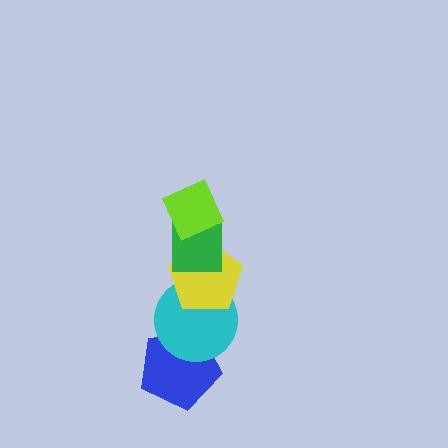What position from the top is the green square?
The green square is 2nd from the top.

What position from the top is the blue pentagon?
The blue pentagon is 5th from the top.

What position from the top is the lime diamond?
The lime diamond is 1st from the top.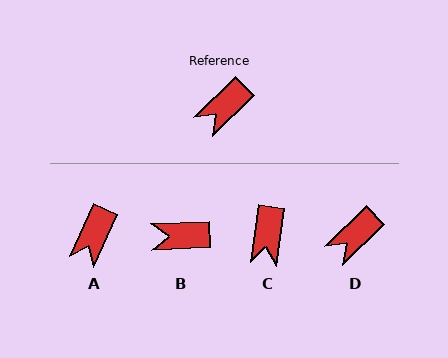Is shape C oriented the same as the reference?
No, it is off by about 38 degrees.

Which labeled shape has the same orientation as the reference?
D.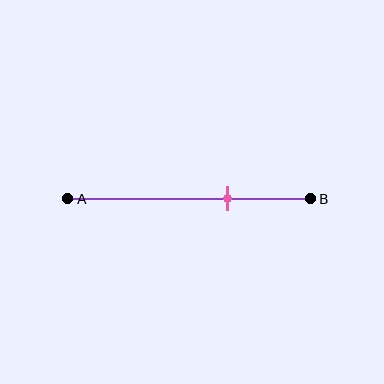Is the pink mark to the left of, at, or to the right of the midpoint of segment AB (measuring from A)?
The pink mark is to the right of the midpoint of segment AB.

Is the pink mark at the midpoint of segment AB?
No, the mark is at about 65% from A, not at the 50% midpoint.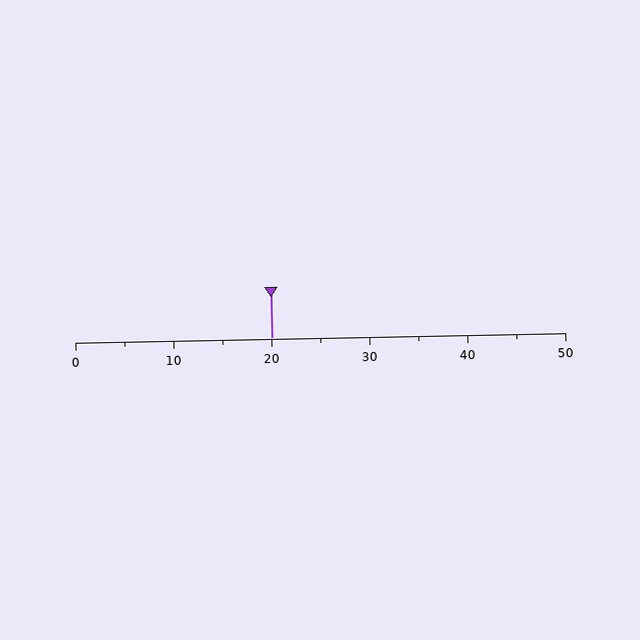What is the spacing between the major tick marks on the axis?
The major ticks are spaced 10 apart.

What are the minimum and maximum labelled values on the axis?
The axis runs from 0 to 50.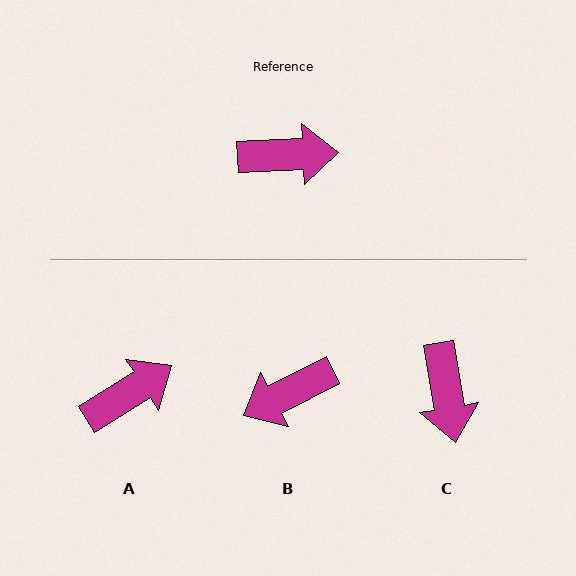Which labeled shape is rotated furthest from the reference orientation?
B, about 156 degrees away.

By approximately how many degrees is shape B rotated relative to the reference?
Approximately 156 degrees clockwise.